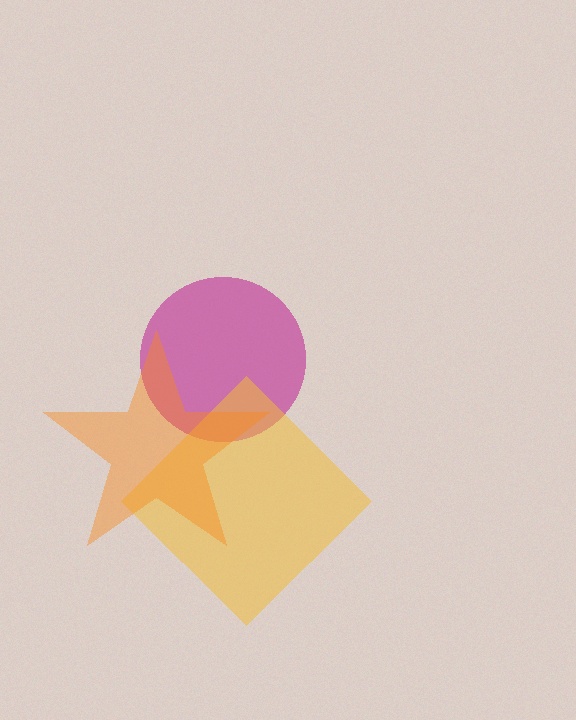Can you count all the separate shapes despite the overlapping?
Yes, there are 3 separate shapes.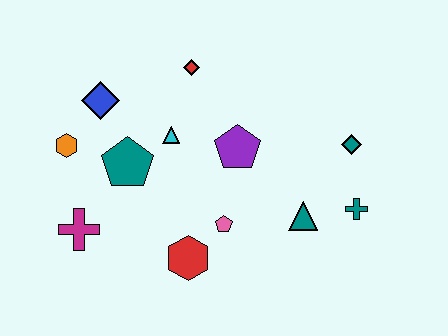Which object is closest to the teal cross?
The teal triangle is closest to the teal cross.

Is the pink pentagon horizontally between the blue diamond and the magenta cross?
No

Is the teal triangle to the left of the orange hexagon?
No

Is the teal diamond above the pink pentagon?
Yes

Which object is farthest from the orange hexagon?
The teal cross is farthest from the orange hexagon.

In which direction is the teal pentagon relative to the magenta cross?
The teal pentagon is above the magenta cross.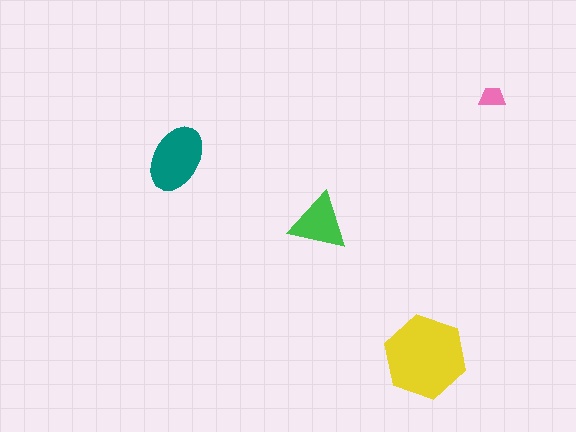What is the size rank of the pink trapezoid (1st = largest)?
4th.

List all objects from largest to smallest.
The yellow hexagon, the teal ellipse, the green triangle, the pink trapezoid.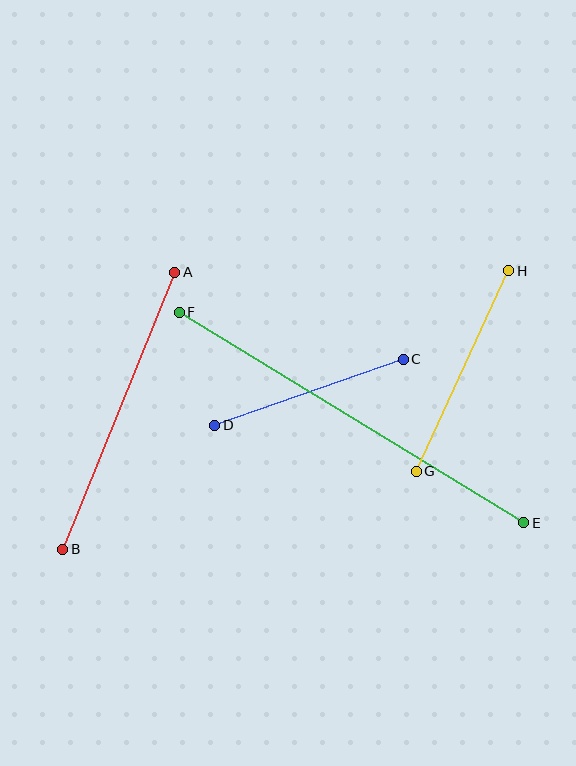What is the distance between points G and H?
The distance is approximately 221 pixels.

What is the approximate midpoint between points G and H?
The midpoint is at approximately (462, 371) pixels.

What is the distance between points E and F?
The distance is approximately 404 pixels.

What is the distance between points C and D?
The distance is approximately 200 pixels.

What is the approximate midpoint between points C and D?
The midpoint is at approximately (309, 392) pixels.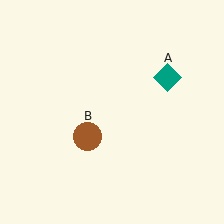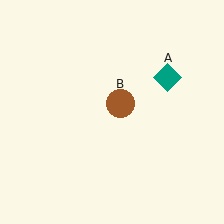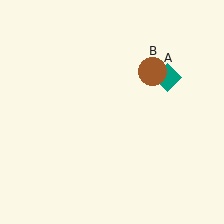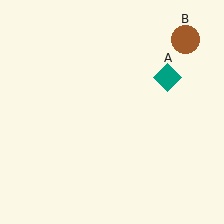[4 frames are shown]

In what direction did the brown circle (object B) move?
The brown circle (object B) moved up and to the right.